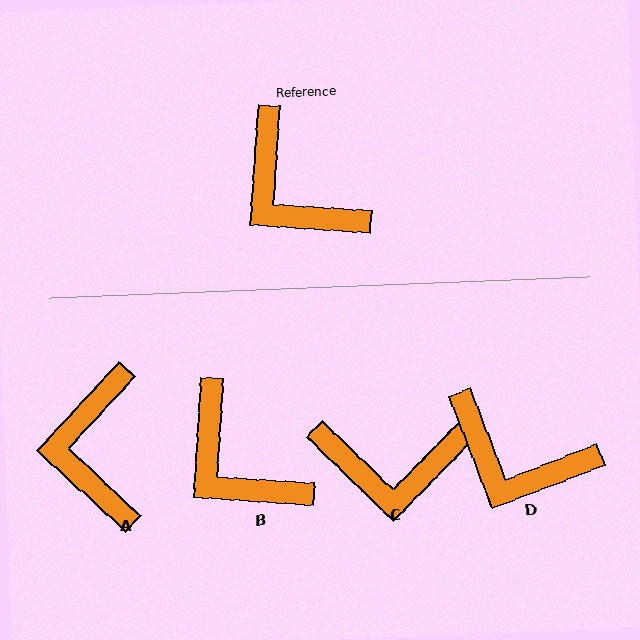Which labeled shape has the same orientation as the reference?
B.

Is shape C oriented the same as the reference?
No, it is off by about 49 degrees.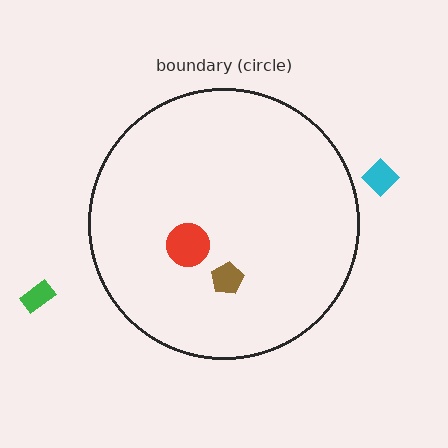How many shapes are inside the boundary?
2 inside, 2 outside.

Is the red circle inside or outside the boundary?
Inside.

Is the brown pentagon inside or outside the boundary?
Inside.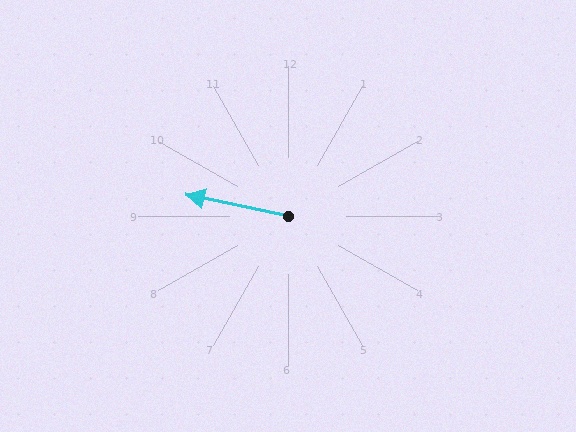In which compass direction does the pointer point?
West.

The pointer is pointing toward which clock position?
Roughly 9 o'clock.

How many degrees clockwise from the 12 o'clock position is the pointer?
Approximately 282 degrees.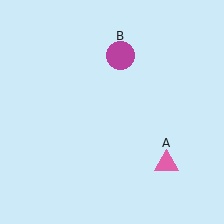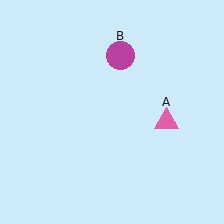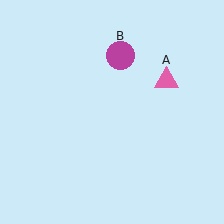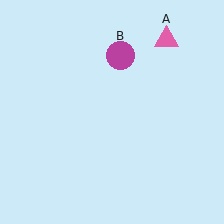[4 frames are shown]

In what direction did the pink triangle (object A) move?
The pink triangle (object A) moved up.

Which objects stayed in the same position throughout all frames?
Magenta circle (object B) remained stationary.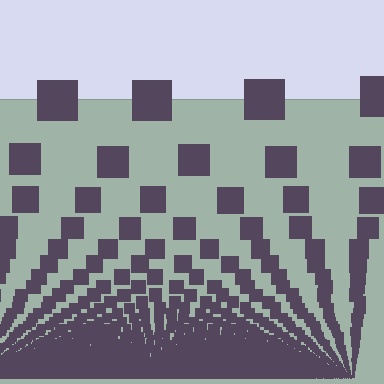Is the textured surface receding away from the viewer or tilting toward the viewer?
The surface appears to tilt toward the viewer. Texture elements get larger and sparser toward the top.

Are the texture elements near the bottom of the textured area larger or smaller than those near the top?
Smaller. The gradient is inverted — elements near the bottom are smaller and denser.